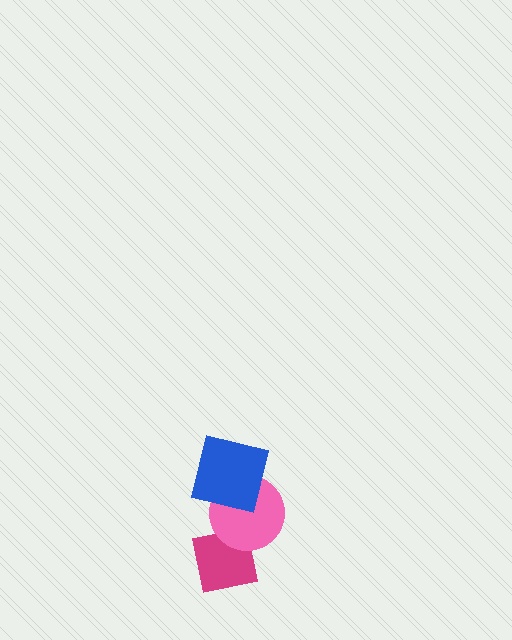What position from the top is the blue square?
The blue square is 1st from the top.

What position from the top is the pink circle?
The pink circle is 2nd from the top.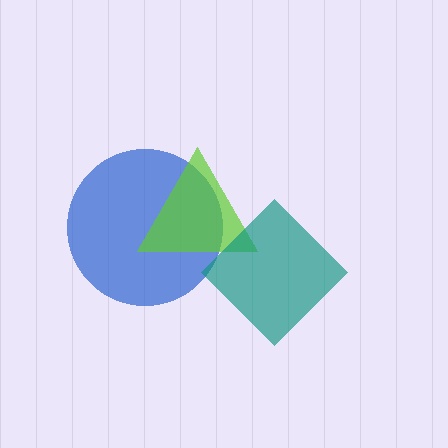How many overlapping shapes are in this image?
There are 3 overlapping shapes in the image.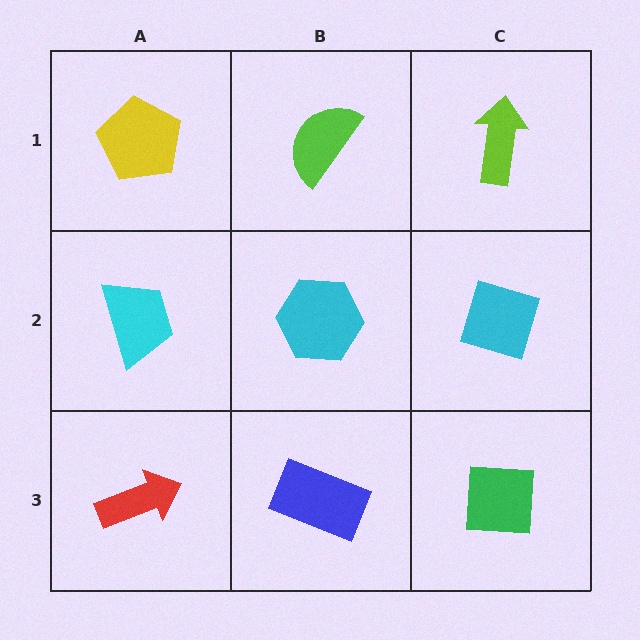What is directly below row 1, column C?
A cyan diamond.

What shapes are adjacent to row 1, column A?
A cyan trapezoid (row 2, column A), a lime semicircle (row 1, column B).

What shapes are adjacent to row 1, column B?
A cyan hexagon (row 2, column B), a yellow pentagon (row 1, column A), a lime arrow (row 1, column C).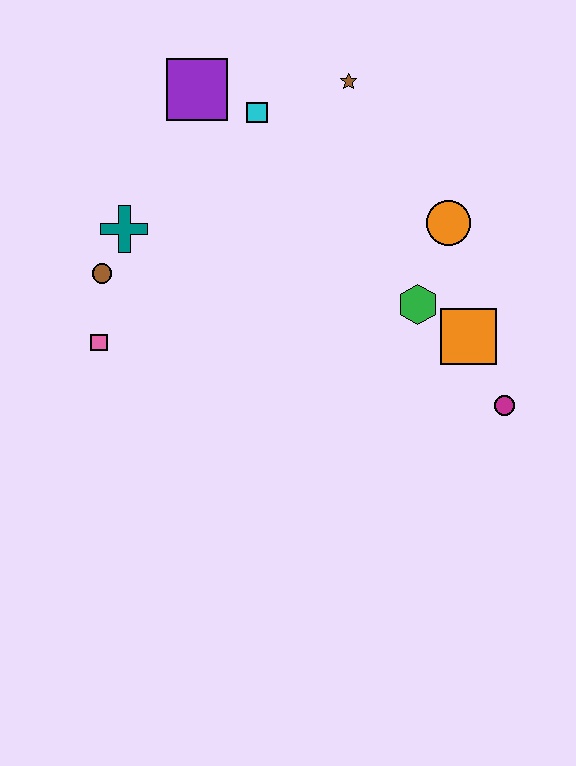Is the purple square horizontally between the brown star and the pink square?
Yes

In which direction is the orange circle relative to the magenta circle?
The orange circle is above the magenta circle.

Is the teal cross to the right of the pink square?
Yes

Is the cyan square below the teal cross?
No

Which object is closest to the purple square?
The cyan square is closest to the purple square.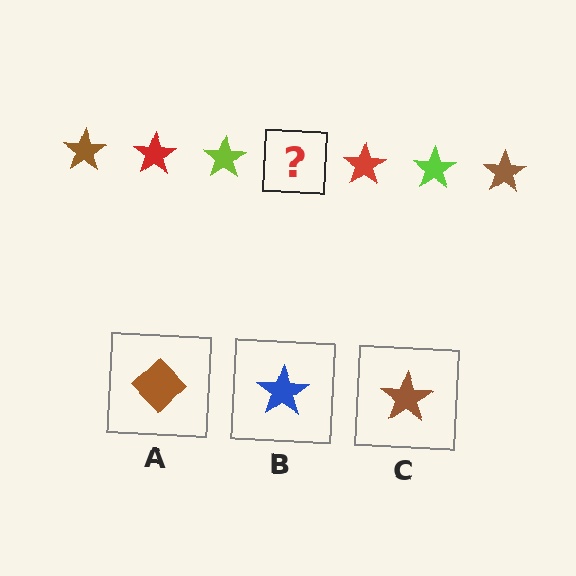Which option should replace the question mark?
Option C.